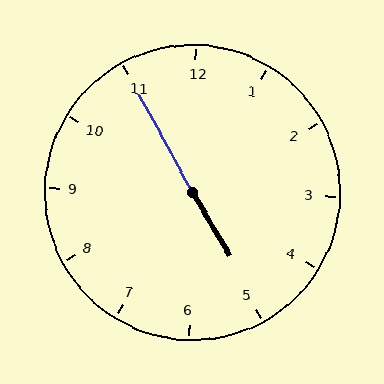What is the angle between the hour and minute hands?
Approximately 178 degrees.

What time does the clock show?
4:55.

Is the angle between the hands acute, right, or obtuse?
It is obtuse.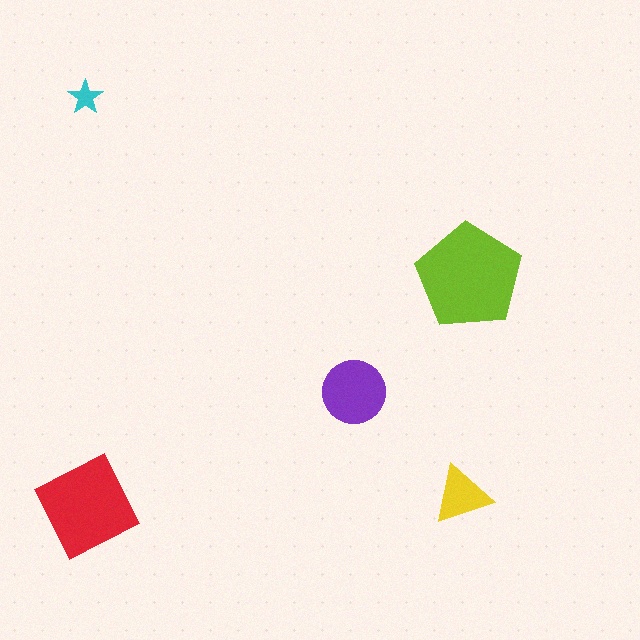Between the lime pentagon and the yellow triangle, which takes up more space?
The lime pentagon.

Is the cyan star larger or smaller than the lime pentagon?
Smaller.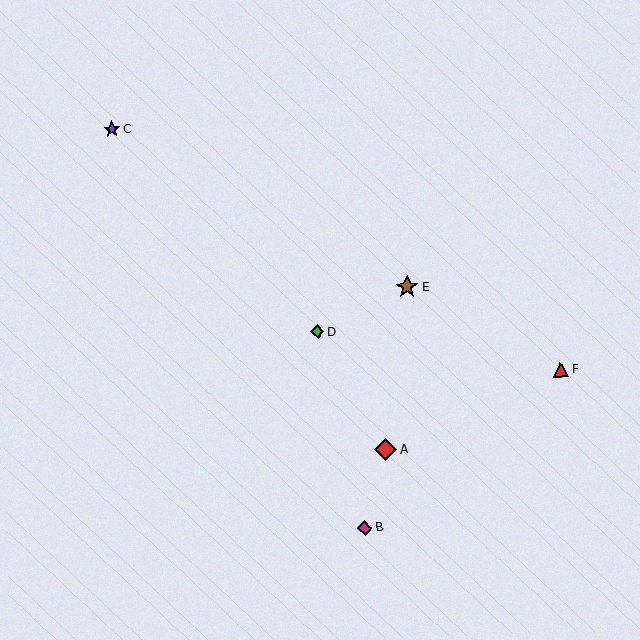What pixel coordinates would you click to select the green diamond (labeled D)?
Click at (317, 332) to select the green diamond D.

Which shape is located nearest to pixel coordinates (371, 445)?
The red diamond (labeled A) at (386, 450) is nearest to that location.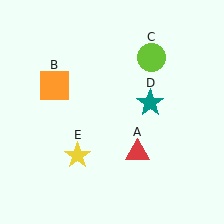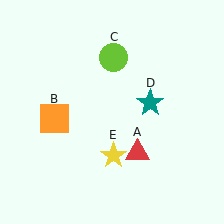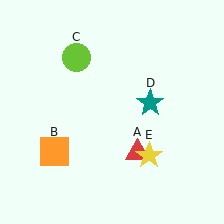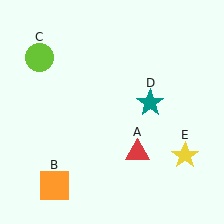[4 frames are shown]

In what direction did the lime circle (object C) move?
The lime circle (object C) moved left.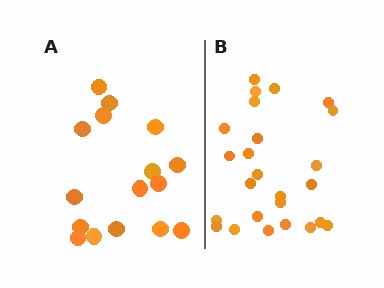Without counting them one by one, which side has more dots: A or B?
Region B (the right region) has more dots.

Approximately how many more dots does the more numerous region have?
Region B has roughly 8 or so more dots than region A.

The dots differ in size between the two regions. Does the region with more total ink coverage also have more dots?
No. Region A has more total ink coverage because its dots are larger, but region B actually contains more individual dots. Total area can be misleading — the number of items is what matters here.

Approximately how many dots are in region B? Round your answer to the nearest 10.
About 20 dots. (The exact count is 25, which rounds to 20.)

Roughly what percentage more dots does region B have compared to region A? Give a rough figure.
About 55% more.